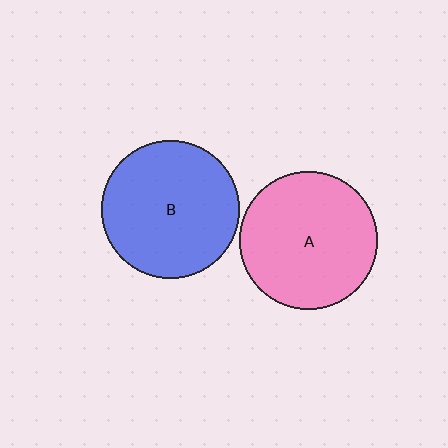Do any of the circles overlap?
No, none of the circles overlap.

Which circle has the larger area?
Circle B (blue).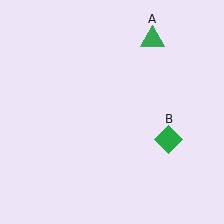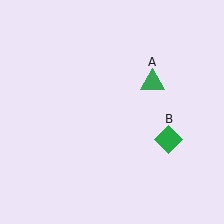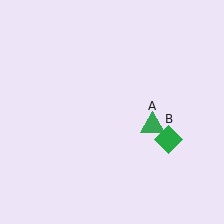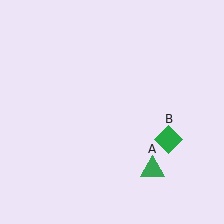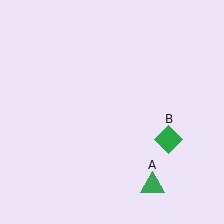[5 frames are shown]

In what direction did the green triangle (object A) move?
The green triangle (object A) moved down.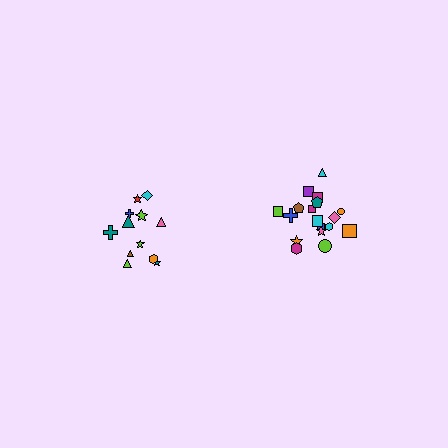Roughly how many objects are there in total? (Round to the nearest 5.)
Roughly 30 objects in total.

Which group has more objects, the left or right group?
The right group.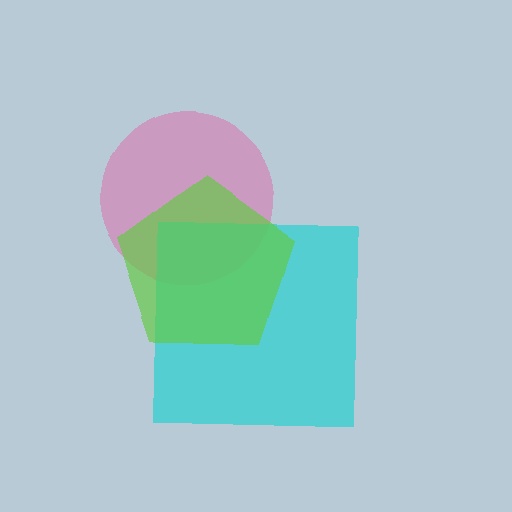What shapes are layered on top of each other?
The layered shapes are: a pink circle, a cyan square, a lime pentagon.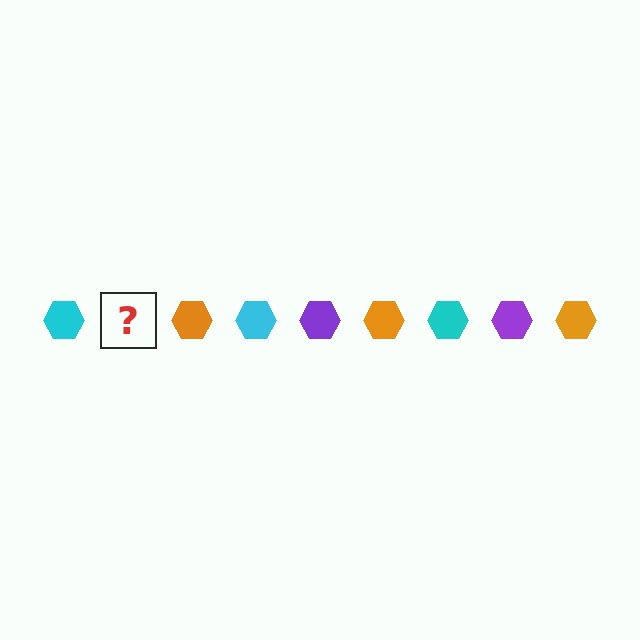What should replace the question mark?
The question mark should be replaced with a purple hexagon.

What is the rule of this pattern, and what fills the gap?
The rule is that the pattern cycles through cyan, purple, orange hexagons. The gap should be filled with a purple hexagon.